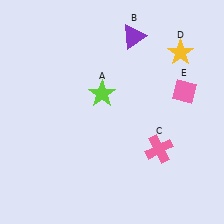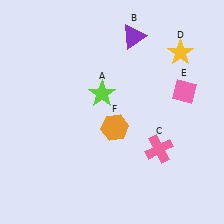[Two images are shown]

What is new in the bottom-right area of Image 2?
An orange hexagon (F) was added in the bottom-right area of Image 2.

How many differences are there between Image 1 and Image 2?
There is 1 difference between the two images.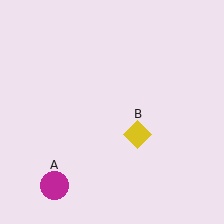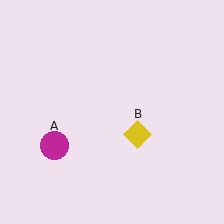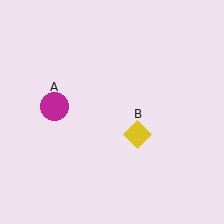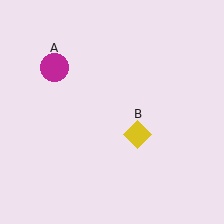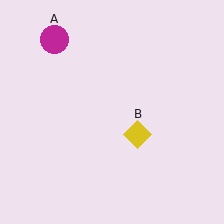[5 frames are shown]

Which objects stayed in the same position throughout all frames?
Yellow diamond (object B) remained stationary.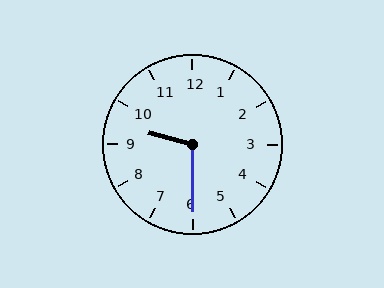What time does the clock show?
9:30.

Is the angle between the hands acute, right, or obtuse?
It is obtuse.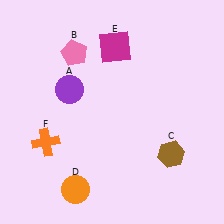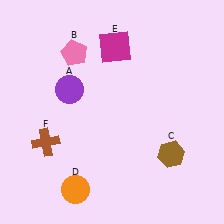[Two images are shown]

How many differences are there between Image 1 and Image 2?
There is 1 difference between the two images.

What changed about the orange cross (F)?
In Image 1, F is orange. In Image 2, it changed to brown.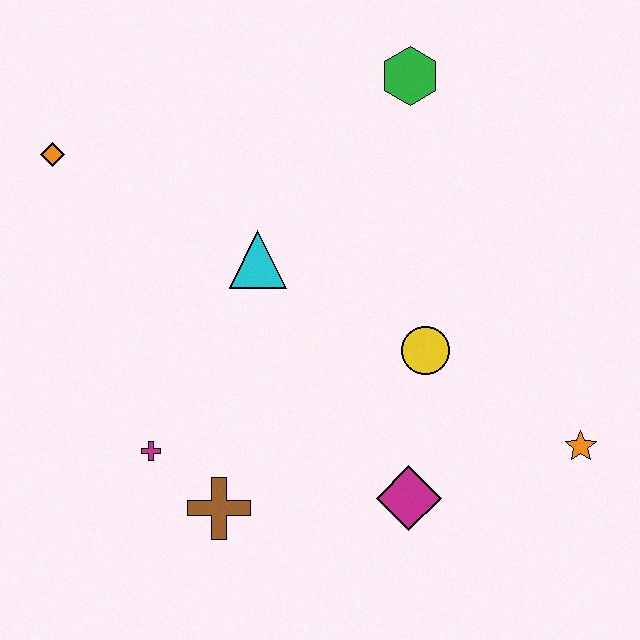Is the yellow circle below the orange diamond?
Yes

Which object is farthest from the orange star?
The orange diamond is farthest from the orange star.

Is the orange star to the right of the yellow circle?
Yes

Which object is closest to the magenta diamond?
The yellow circle is closest to the magenta diamond.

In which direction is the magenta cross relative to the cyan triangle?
The magenta cross is below the cyan triangle.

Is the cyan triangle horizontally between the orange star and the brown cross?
Yes